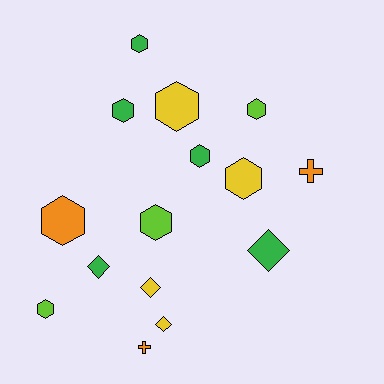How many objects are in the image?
There are 15 objects.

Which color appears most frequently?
Green, with 5 objects.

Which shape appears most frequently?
Hexagon, with 9 objects.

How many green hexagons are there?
There are 3 green hexagons.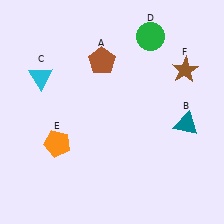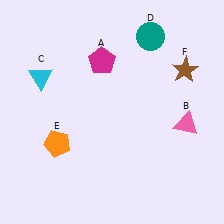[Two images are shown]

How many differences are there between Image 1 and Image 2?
There are 3 differences between the two images.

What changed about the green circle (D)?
In Image 1, D is green. In Image 2, it changed to teal.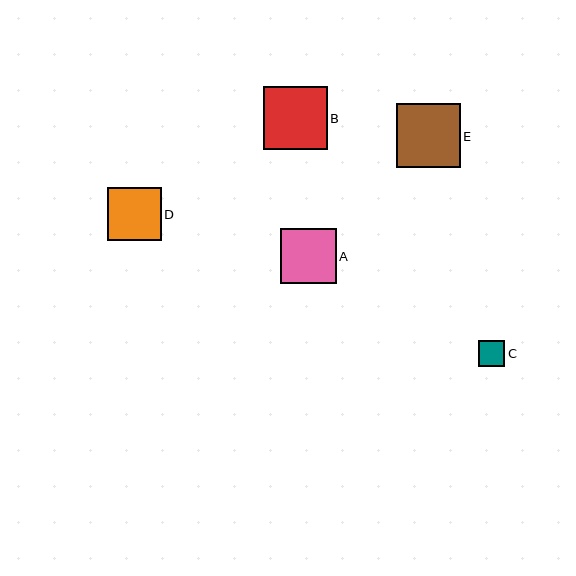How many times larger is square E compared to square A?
Square E is approximately 1.1 times the size of square A.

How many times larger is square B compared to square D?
Square B is approximately 1.2 times the size of square D.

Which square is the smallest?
Square C is the smallest with a size of approximately 27 pixels.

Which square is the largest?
Square E is the largest with a size of approximately 64 pixels.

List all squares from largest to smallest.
From largest to smallest: E, B, A, D, C.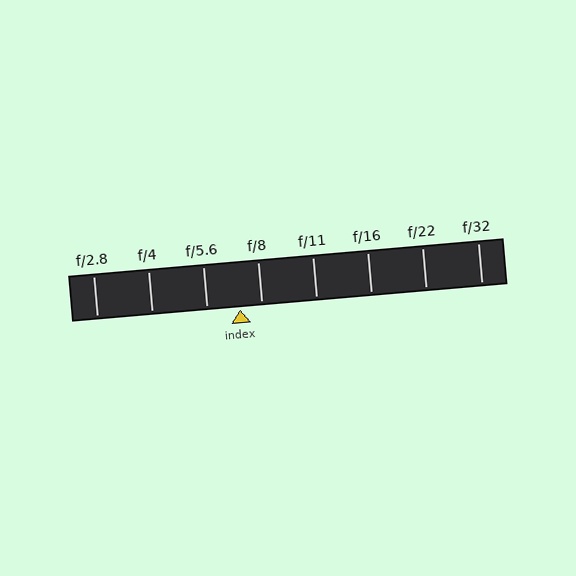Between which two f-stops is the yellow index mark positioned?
The index mark is between f/5.6 and f/8.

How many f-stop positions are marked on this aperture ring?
There are 8 f-stop positions marked.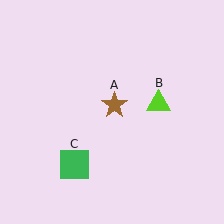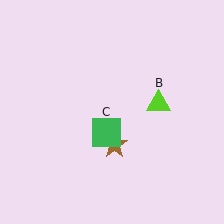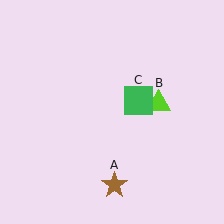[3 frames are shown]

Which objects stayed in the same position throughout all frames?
Lime triangle (object B) remained stationary.